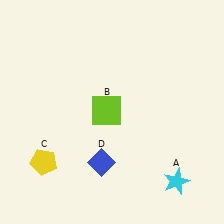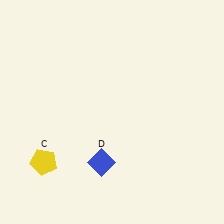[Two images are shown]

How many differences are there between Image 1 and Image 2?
There are 2 differences between the two images.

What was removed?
The lime square (B), the cyan star (A) were removed in Image 2.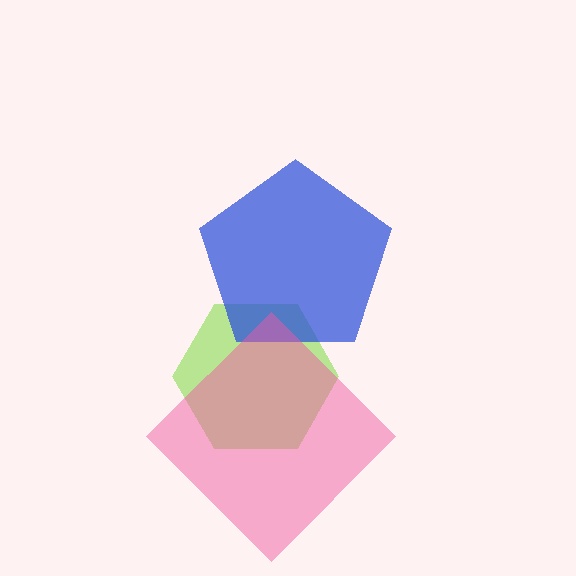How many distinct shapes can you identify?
There are 3 distinct shapes: a lime hexagon, a blue pentagon, a pink diamond.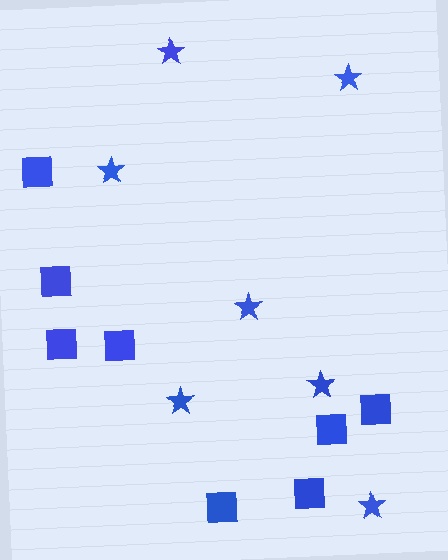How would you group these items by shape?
There are 2 groups: one group of squares (8) and one group of stars (7).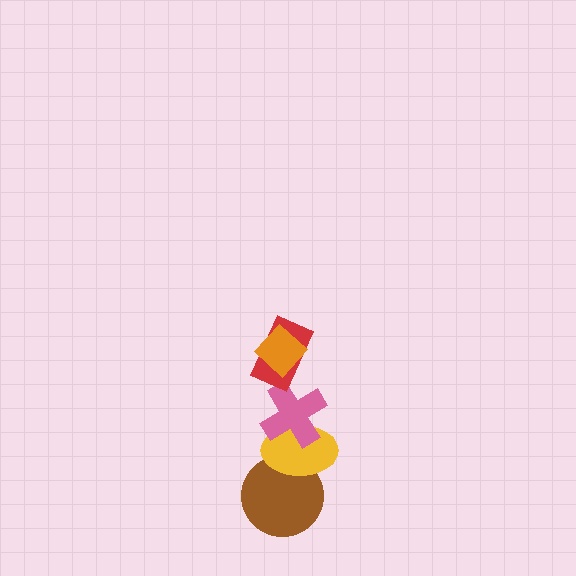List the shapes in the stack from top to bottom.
From top to bottom: the orange diamond, the red rectangle, the pink cross, the yellow ellipse, the brown circle.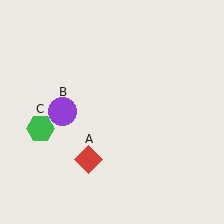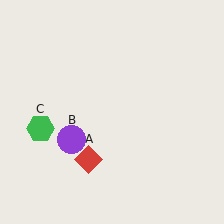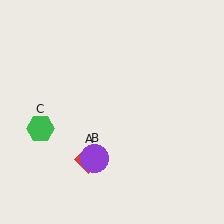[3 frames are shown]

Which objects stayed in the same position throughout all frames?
Red diamond (object A) and green hexagon (object C) remained stationary.